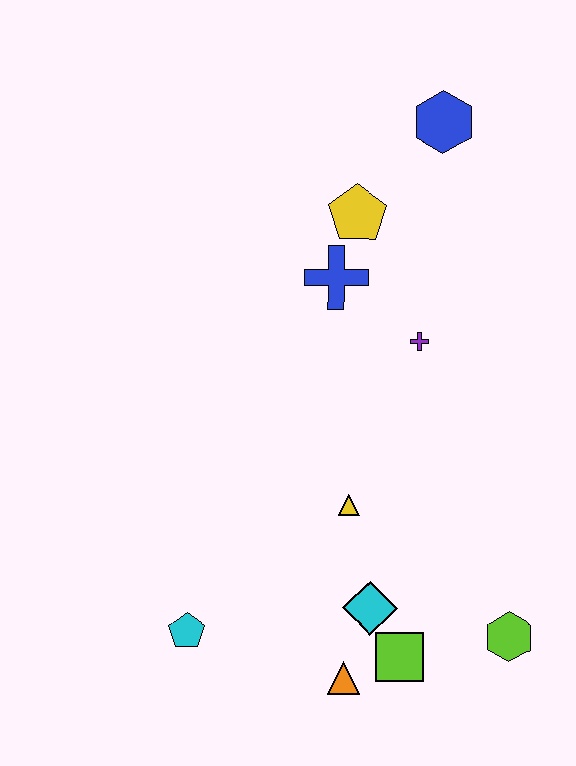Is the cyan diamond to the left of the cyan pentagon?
No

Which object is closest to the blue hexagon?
The yellow pentagon is closest to the blue hexagon.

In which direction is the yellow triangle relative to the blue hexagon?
The yellow triangle is below the blue hexagon.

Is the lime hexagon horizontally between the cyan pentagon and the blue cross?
No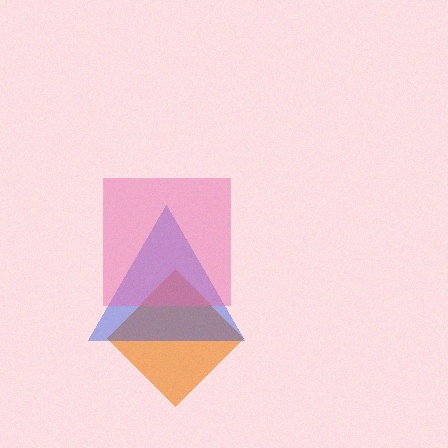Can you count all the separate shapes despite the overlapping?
Yes, there are 3 separate shapes.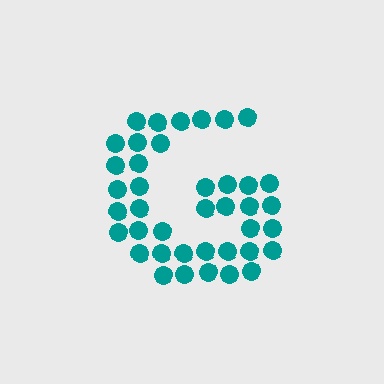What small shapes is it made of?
It is made of small circles.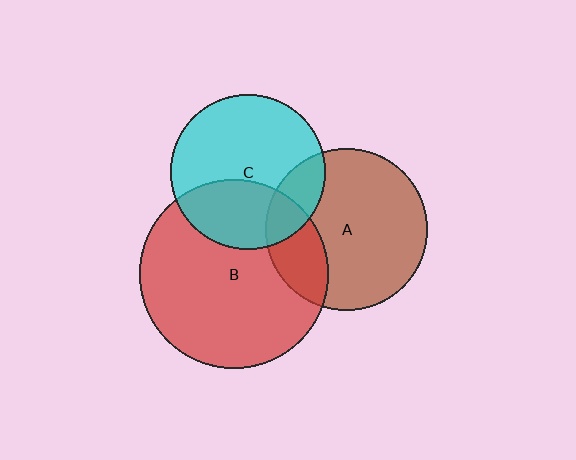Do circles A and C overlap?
Yes.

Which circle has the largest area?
Circle B (red).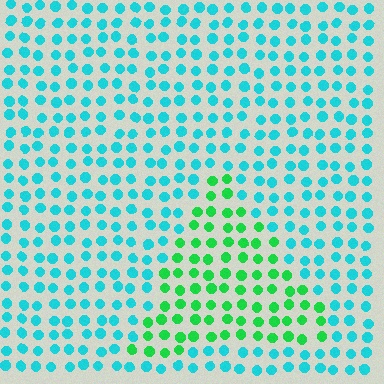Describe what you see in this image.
The image is filled with small cyan elements in a uniform arrangement. A triangle-shaped region is visible where the elements are tinted to a slightly different hue, forming a subtle color boundary.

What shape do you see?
I see a triangle.